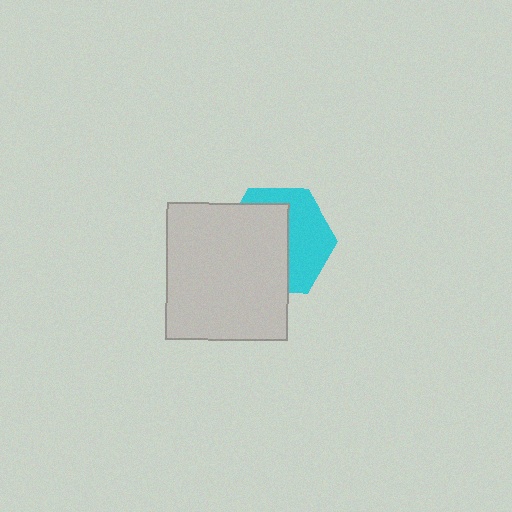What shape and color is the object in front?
The object in front is a light gray rectangle.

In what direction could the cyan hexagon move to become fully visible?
The cyan hexagon could move right. That would shift it out from behind the light gray rectangle entirely.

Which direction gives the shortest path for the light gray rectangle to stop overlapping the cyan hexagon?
Moving left gives the shortest separation.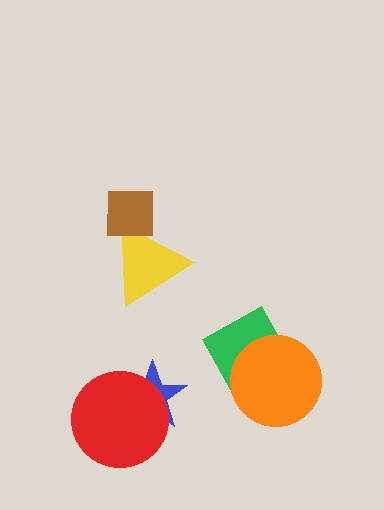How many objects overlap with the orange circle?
1 object overlaps with the orange circle.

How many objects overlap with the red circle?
1 object overlaps with the red circle.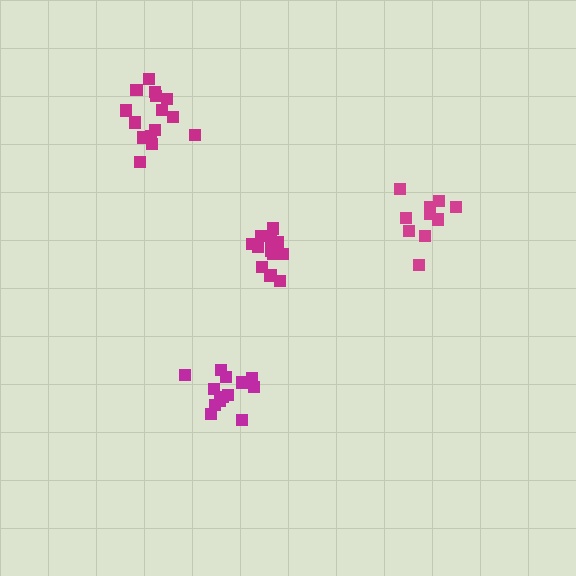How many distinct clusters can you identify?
There are 4 distinct clusters.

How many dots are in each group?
Group 1: 13 dots, Group 2: 15 dots, Group 3: 13 dots, Group 4: 10 dots (51 total).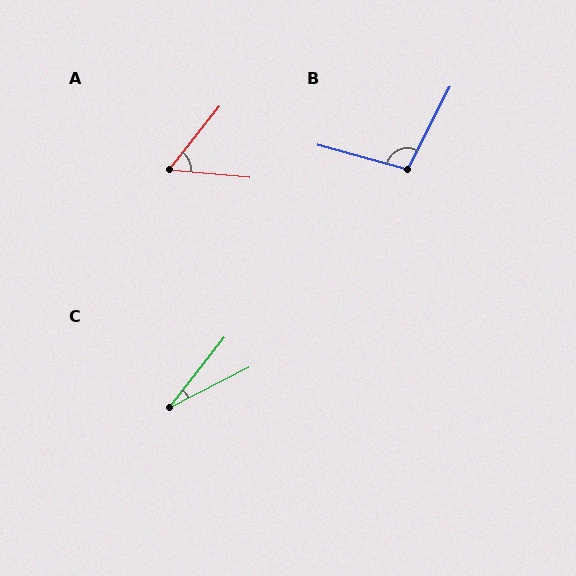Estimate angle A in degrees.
Approximately 57 degrees.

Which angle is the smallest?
C, at approximately 25 degrees.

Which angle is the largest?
B, at approximately 102 degrees.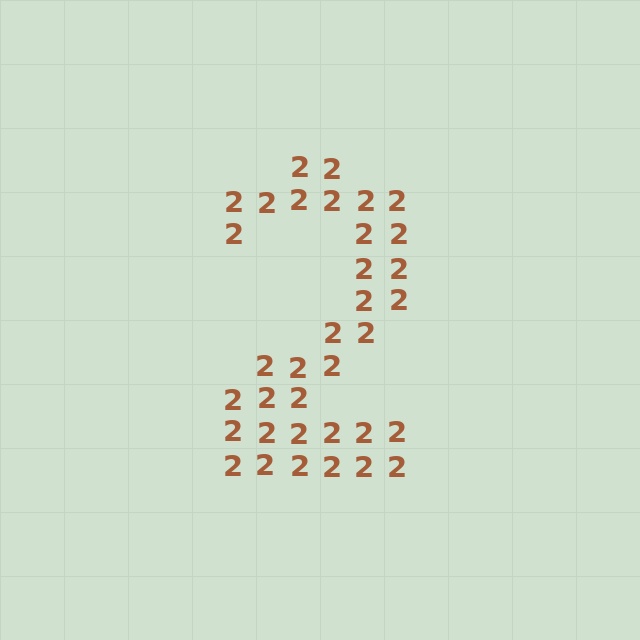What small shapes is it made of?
It is made of small digit 2's.